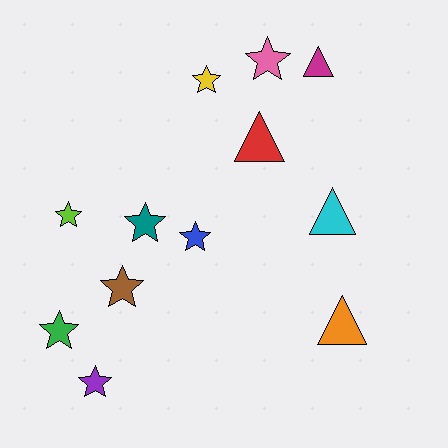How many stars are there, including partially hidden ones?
There are 8 stars.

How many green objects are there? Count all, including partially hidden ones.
There is 1 green object.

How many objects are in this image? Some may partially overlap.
There are 12 objects.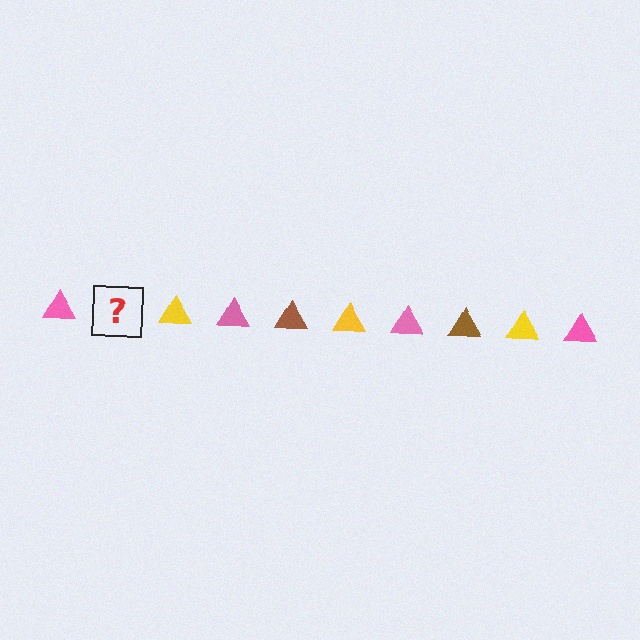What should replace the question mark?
The question mark should be replaced with a brown triangle.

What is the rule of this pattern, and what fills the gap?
The rule is that the pattern cycles through pink, brown, yellow triangles. The gap should be filled with a brown triangle.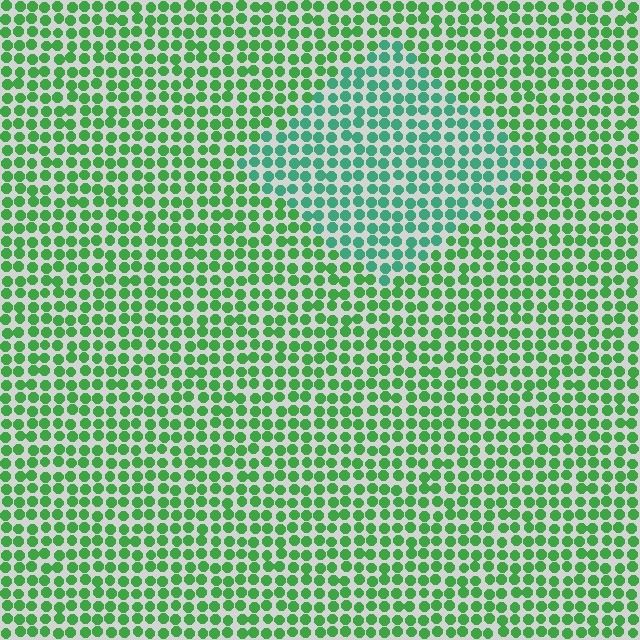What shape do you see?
I see a diamond.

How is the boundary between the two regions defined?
The boundary is defined purely by a slight shift in hue (about 33 degrees). Spacing, size, and orientation are identical on both sides.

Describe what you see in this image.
The image is filled with small green elements in a uniform arrangement. A diamond-shaped region is visible where the elements are tinted to a slightly different hue, forming a subtle color boundary.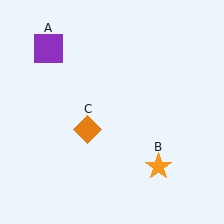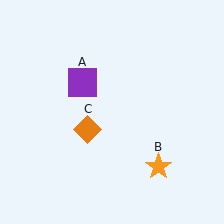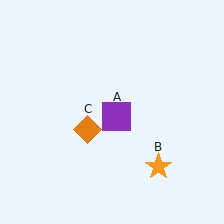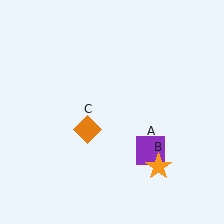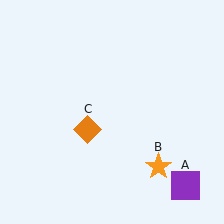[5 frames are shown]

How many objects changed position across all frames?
1 object changed position: purple square (object A).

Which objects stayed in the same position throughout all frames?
Orange star (object B) and orange diamond (object C) remained stationary.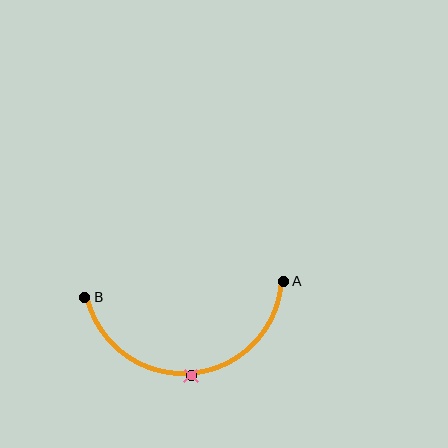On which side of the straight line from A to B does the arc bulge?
The arc bulges below the straight line connecting A and B.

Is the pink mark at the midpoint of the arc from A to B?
Yes. The pink mark lies on the arc at equal arc-length from both A and B — it is the arc midpoint.